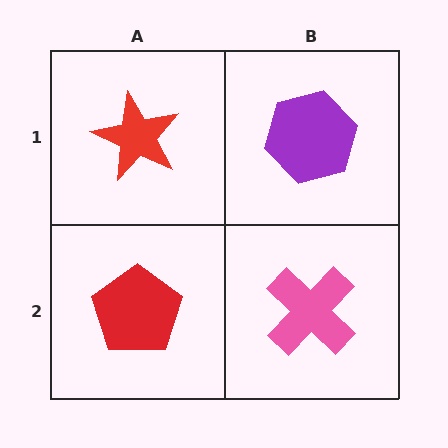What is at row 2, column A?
A red pentagon.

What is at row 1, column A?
A red star.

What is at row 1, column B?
A purple hexagon.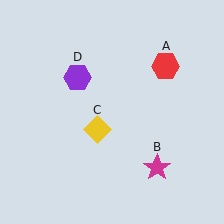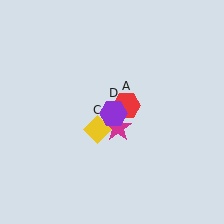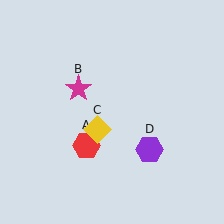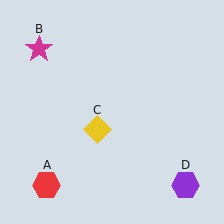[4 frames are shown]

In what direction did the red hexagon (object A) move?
The red hexagon (object A) moved down and to the left.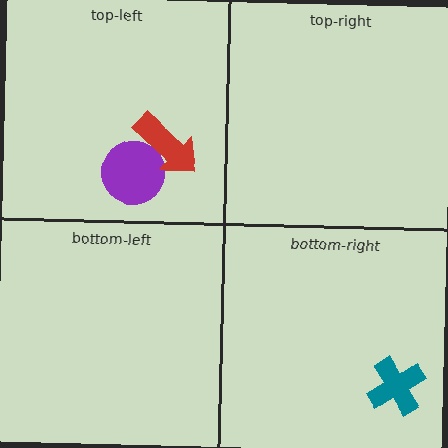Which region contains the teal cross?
The bottom-right region.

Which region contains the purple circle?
The top-left region.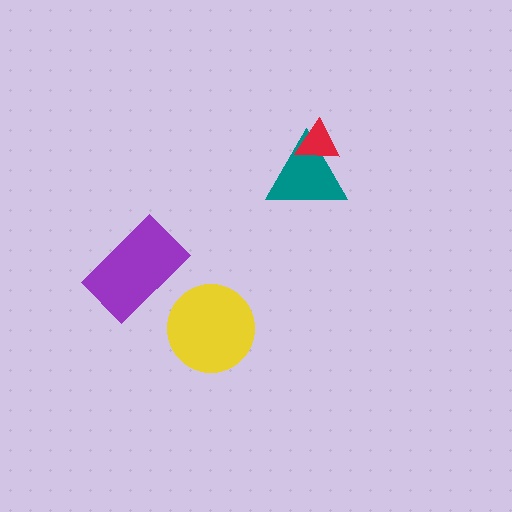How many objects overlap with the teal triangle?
1 object overlaps with the teal triangle.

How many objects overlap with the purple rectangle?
0 objects overlap with the purple rectangle.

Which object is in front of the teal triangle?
The red triangle is in front of the teal triangle.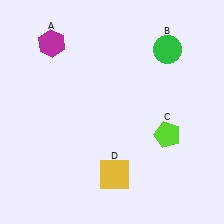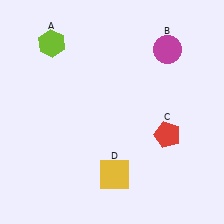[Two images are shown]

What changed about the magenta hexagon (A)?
In Image 1, A is magenta. In Image 2, it changed to lime.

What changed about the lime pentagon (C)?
In Image 1, C is lime. In Image 2, it changed to red.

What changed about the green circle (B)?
In Image 1, B is green. In Image 2, it changed to magenta.